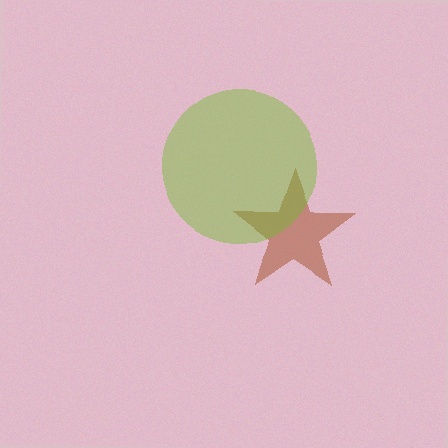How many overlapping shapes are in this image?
There are 2 overlapping shapes in the image.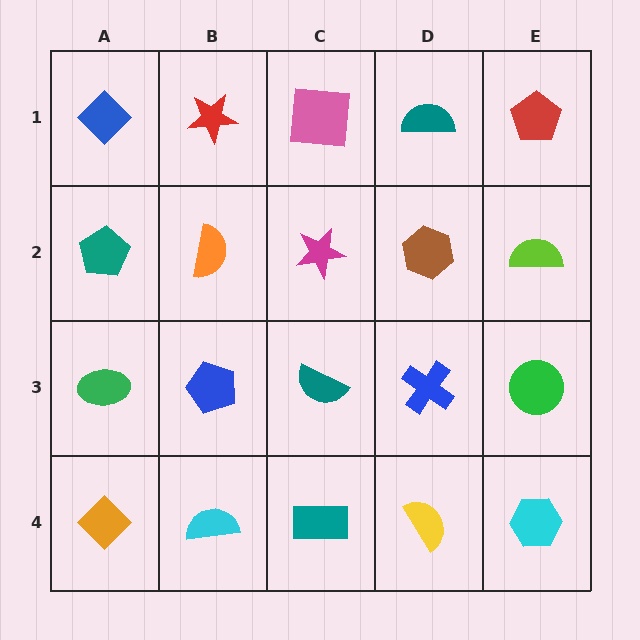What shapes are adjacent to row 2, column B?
A red star (row 1, column B), a blue pentagon (row 3, column B), a teal pentagon (row 2, column A), a magenta star (row 2, column C).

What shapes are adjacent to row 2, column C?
A pink square (row 1, column C), a teal semicircle (row 3, column C), an orange semicircle (row 2, column B), a brown hexagon (row 2, column D).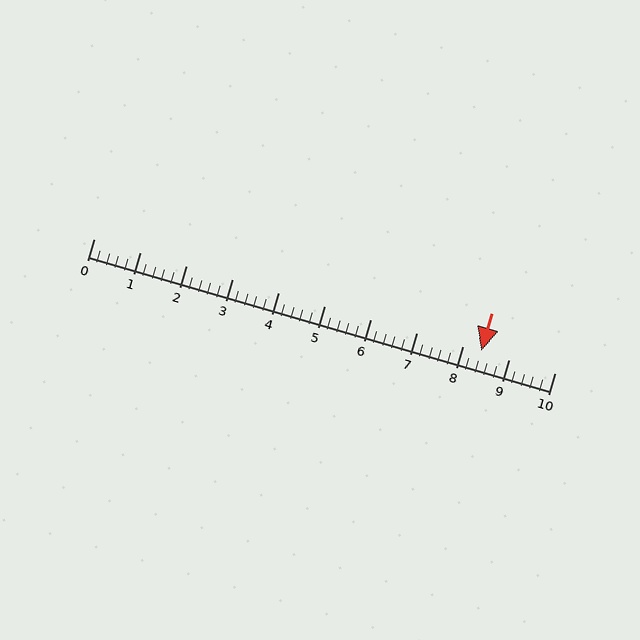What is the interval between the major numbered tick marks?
The major tick marks are spaced 1 units apart.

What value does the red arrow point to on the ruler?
The red arrow points to approximately 8.4.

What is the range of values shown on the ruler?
The ruler shows values from 0 to 10.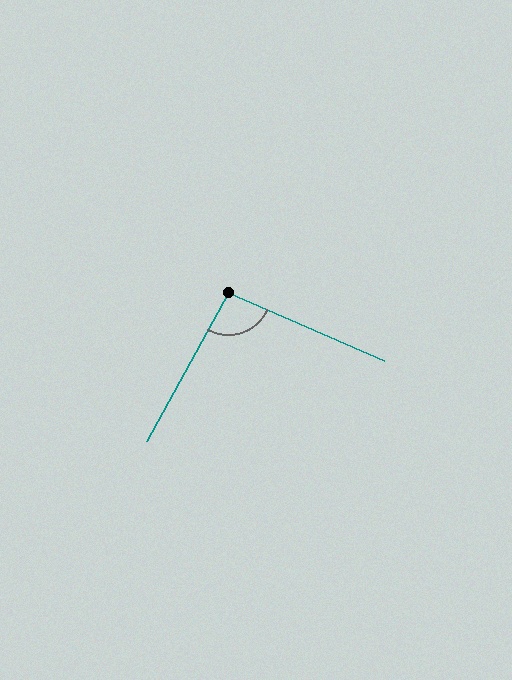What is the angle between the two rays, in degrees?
Approximately 95 degrees.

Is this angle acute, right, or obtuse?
It is obtuse.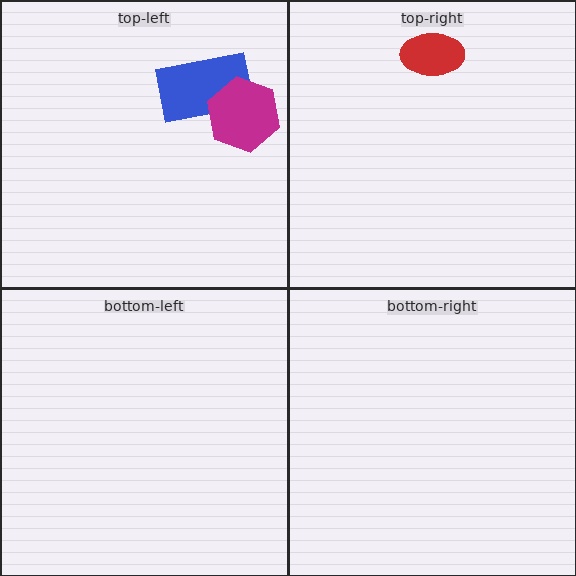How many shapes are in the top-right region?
1.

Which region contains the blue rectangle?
The top-left region.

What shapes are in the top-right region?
The red ellipse.